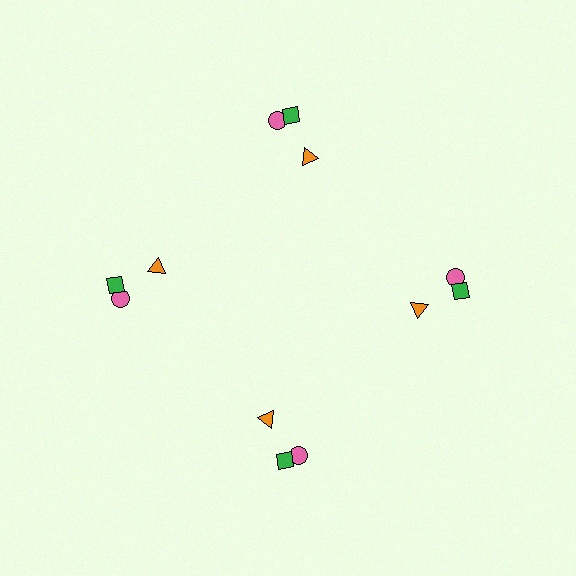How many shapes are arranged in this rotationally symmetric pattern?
There are 12 shapes, arranged in 4 groups of 3.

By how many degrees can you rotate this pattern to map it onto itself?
The pattern maps onto itself every 90 degrees of rotation.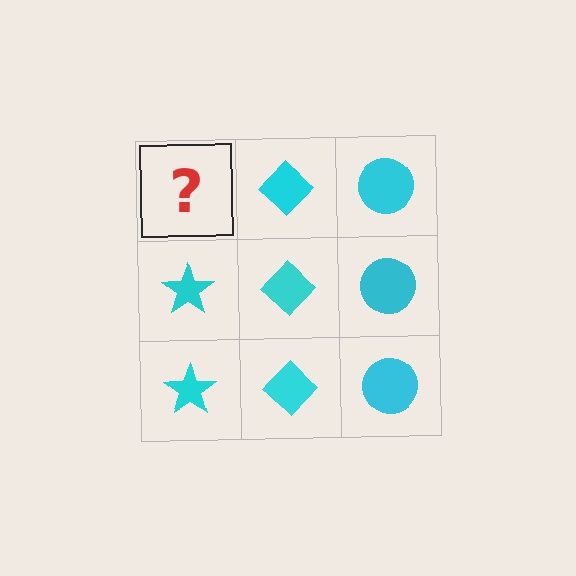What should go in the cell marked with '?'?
The missing cell should contain a cyan star.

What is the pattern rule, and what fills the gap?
The rule is that each column has a consistent shape. The gap should be filled with a cyan star.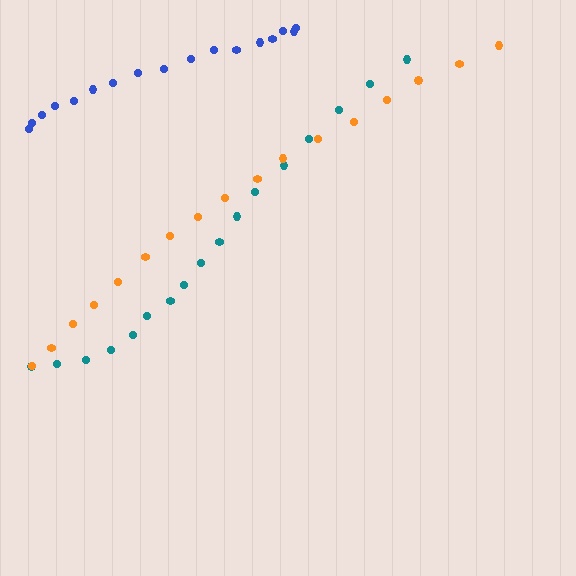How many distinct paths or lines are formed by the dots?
There are 3 distinct paths.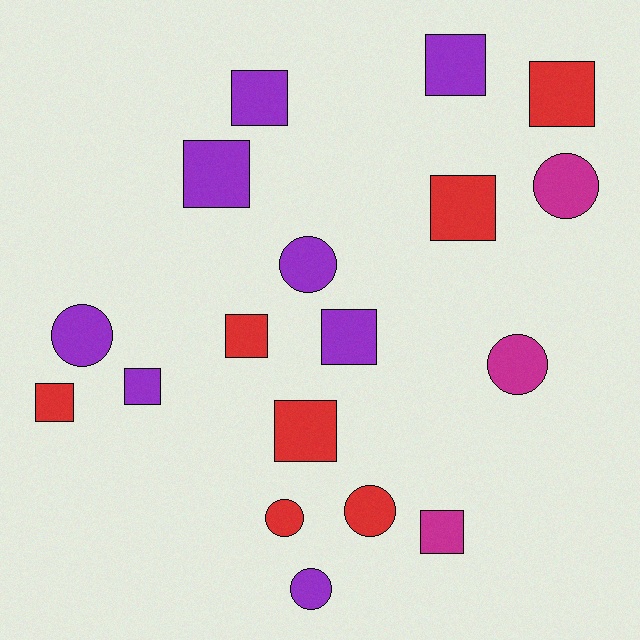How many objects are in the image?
There are 18 objects.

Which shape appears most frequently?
Square, with 11 objects.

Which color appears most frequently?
Purple, with 8 objects.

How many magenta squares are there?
There is 1 magenta square.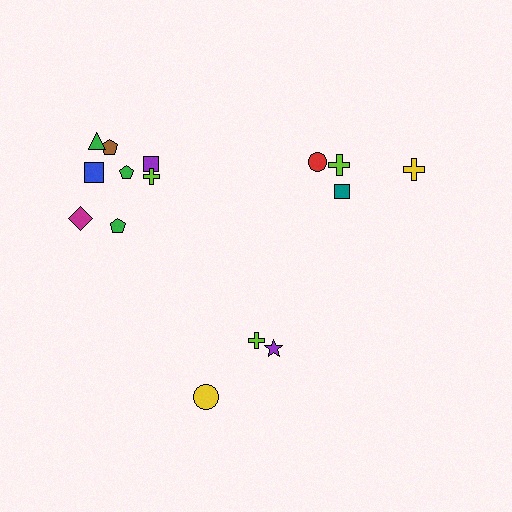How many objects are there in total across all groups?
There are 15 objects.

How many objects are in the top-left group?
There are 8 objects.